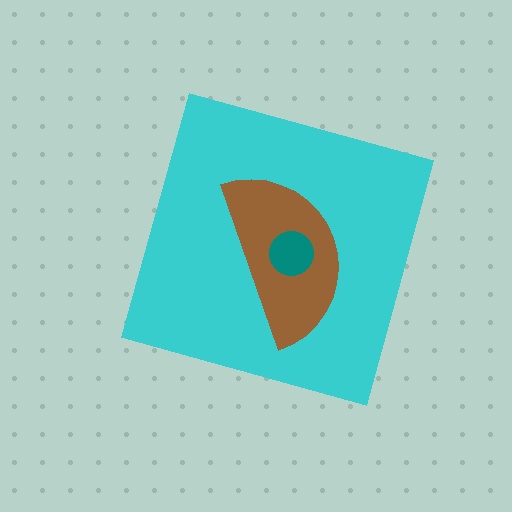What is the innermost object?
The teal circle.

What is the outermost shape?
The cyan diamond.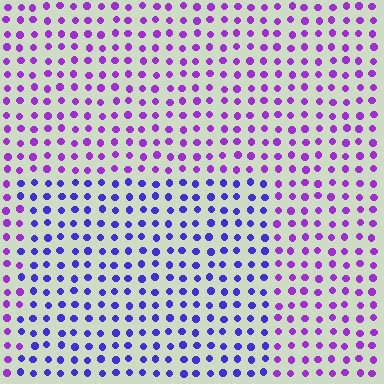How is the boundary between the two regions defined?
The boundary is defined purely by a slight shift in hue (about 35 degrees). Spacing, size, and orientation are identical on both sides.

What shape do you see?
I see a rectangle.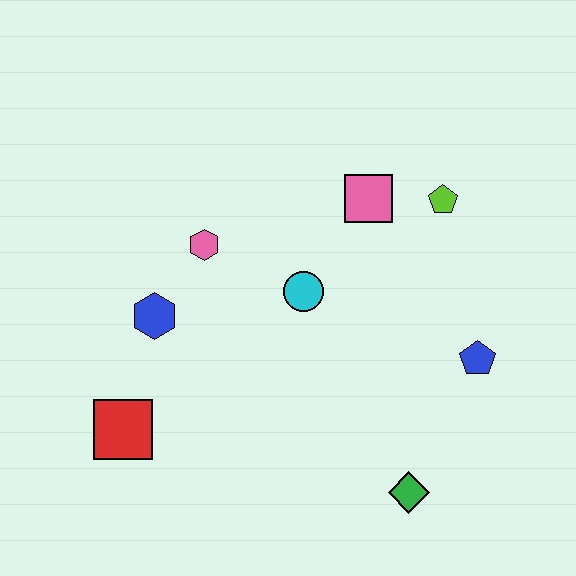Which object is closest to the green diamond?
The blue pentagon is closest to the green diamond.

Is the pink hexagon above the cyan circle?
Yes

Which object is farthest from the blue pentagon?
The red square is farthest from the blue pentagon.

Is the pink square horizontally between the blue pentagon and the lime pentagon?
No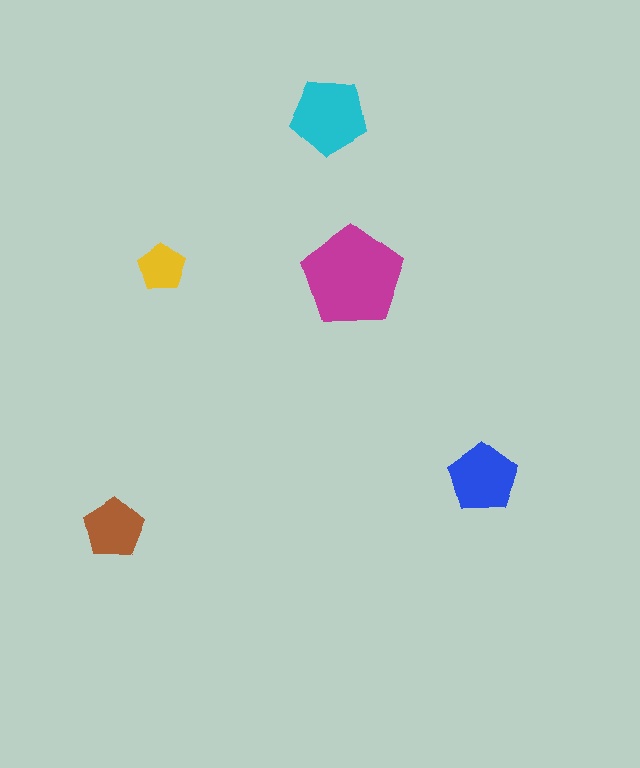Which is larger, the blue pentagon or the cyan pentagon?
The cyan one.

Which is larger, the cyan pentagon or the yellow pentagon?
The cyan one.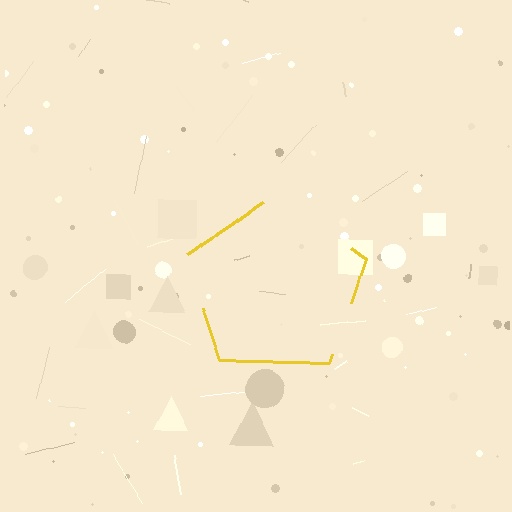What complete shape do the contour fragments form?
The contour fragments form a pentagon.